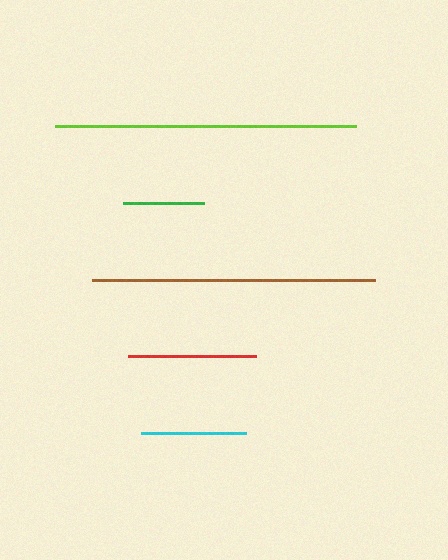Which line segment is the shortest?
The green line is the shortest at approximately 81 pixels.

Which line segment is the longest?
The lime line is the longest at approximately 302 pixels.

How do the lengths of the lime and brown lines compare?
The lime and brown lines are approximately the same length.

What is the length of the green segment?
The green segment is approximately 81 pixels long.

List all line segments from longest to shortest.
From longest to shortest: lime, brown, red, cyan, green.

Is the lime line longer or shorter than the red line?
The lime line is longer than the red line.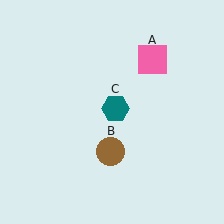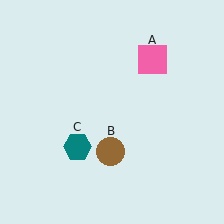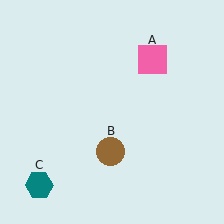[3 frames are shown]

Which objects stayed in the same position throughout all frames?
Pink square (object A) and brown circle (object B) remained stationary.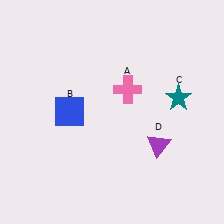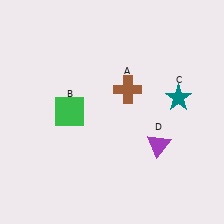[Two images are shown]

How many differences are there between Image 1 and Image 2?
There are 2 differences between the two images.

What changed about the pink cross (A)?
In Image 1, A is pink. In Image 2, it changed to brown.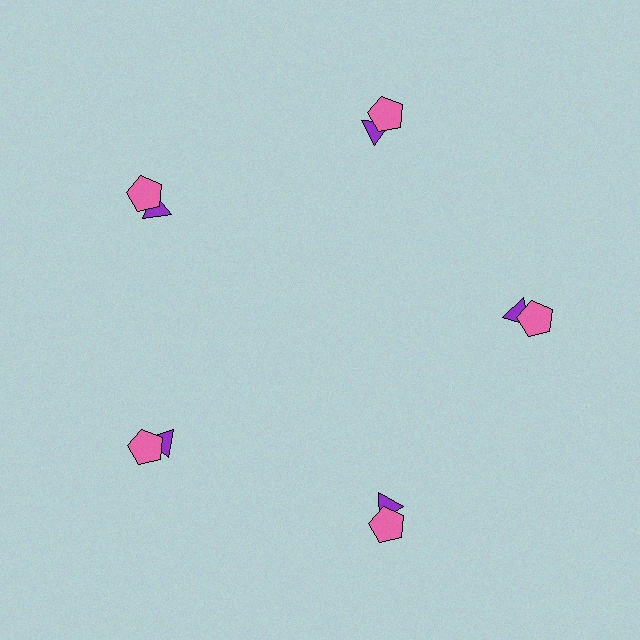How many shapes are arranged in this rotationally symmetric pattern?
There are 10 shapes, arranged in 5 groups of 2.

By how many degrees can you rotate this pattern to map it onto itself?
The pattern maps onto itself every 72 degrees of rotation.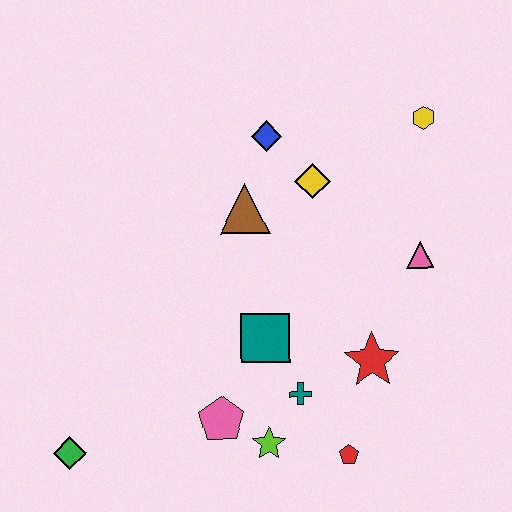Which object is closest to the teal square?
The teal cross is closest to the teal square.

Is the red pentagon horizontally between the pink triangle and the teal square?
Yes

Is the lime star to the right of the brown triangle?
Yes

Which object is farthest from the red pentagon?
The yellow hexagon is farthest from the red pentagon.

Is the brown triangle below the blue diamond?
Yes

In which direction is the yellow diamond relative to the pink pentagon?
The yellow diamond is above the pink pentagon.